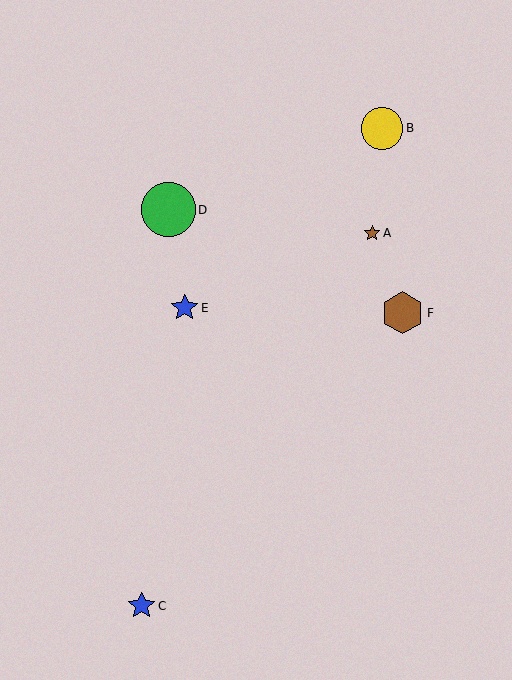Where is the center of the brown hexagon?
The center of the brown hexagon is at (403, 313).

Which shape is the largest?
The green circle (labeled D) is the largest.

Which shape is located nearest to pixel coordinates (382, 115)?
The yellow circle (labeled B) at (382, 128) is nearest to that location.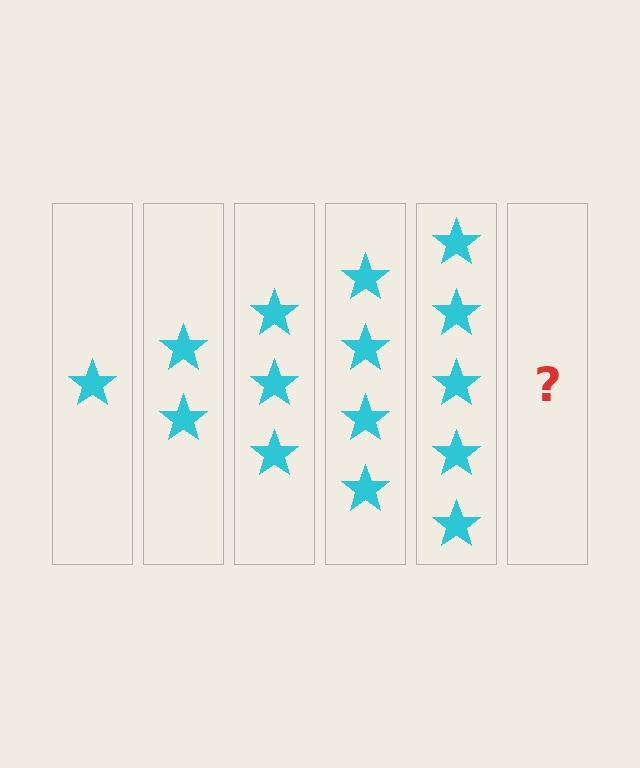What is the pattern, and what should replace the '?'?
The pattern is that each step adds one more star. The '?' should be 6 stars.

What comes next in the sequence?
The next element should be 6 stars.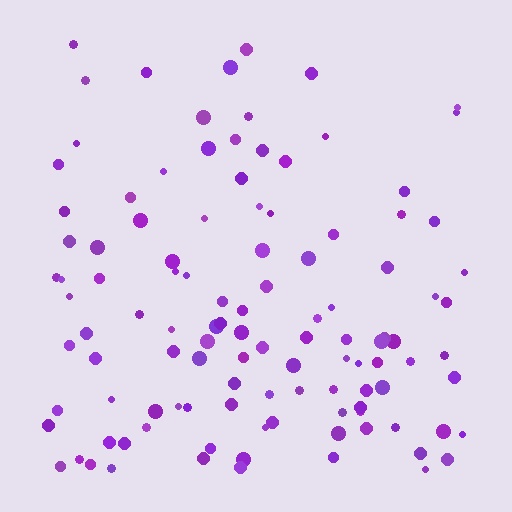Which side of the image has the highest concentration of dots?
The bottom.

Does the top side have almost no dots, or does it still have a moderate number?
Still a moderate number, just noticeably fewer than the bottom.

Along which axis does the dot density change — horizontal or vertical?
Vertical.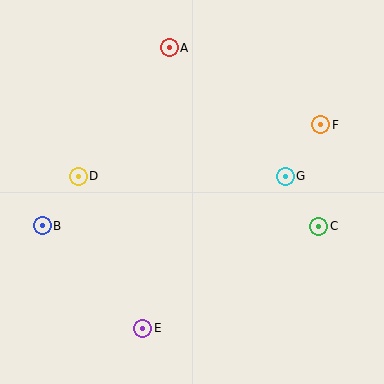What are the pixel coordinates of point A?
Point A is at (169, 48).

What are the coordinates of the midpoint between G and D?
The midpoint between G and D is at (182, 176).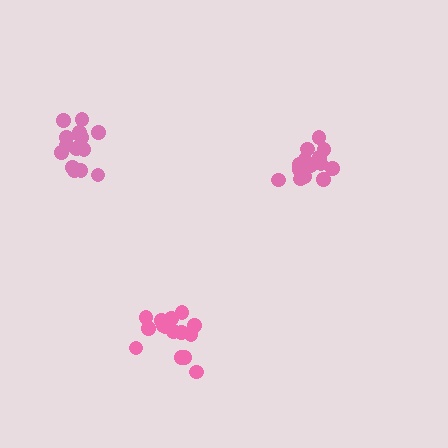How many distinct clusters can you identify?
There are 3 distinct clusters.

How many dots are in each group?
Group 1: 16 dots, Group 2: 15 dots, Group 3: 14 dots (45 total).